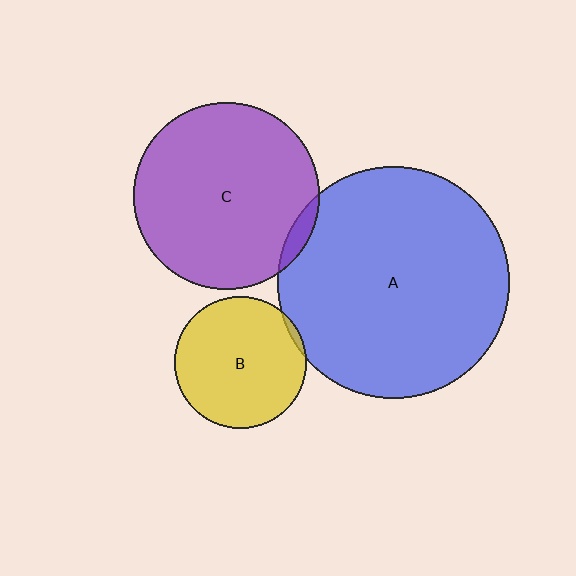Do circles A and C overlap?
Yes.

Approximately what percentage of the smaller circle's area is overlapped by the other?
Approximately 5%.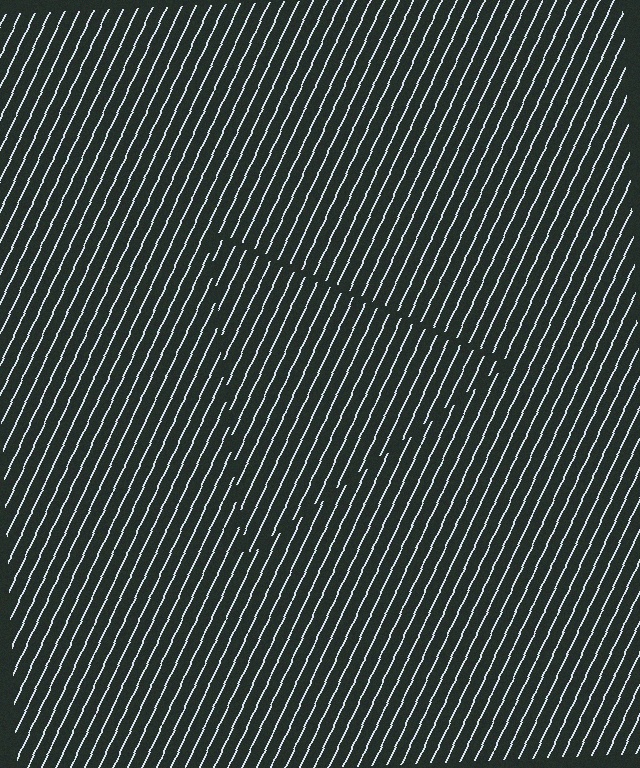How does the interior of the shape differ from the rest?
The interior of the shape contains the same grating, shifted by half a period — the contour is defined by the phase discontinuity where line-ends from the inner and outer gratings abut.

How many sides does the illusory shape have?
3 sides — the line-ends trace a triangle.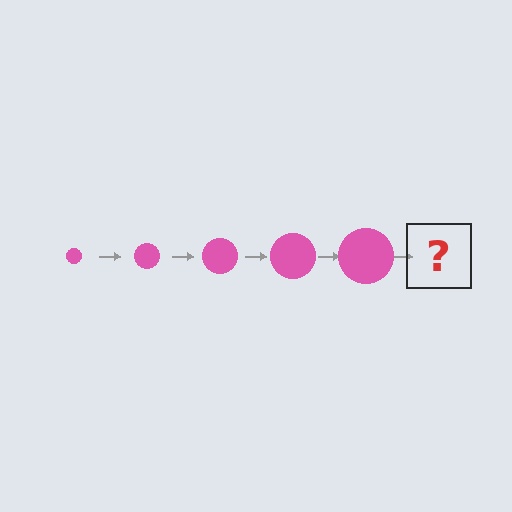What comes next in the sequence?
The next element should be a pink circle, larger than the previous one.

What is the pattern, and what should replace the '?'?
The pattern is that the circle gets progressively larger each step. The '?' should be a pink circle, larger than the previous one.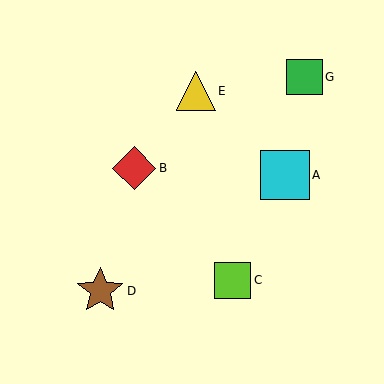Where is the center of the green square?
The center of the green square is at (304, 77).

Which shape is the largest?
The cyan square (labeled A) is the largest.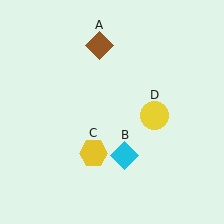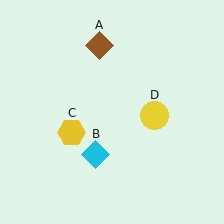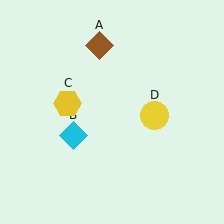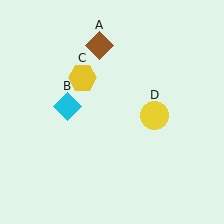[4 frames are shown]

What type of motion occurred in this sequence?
The cyan diamond (object B), yellow hexagon (object C) rotated clockwise around the center of the scene.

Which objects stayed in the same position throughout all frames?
Brown diamond (object A) and yellow circle (object D) remained stationary.